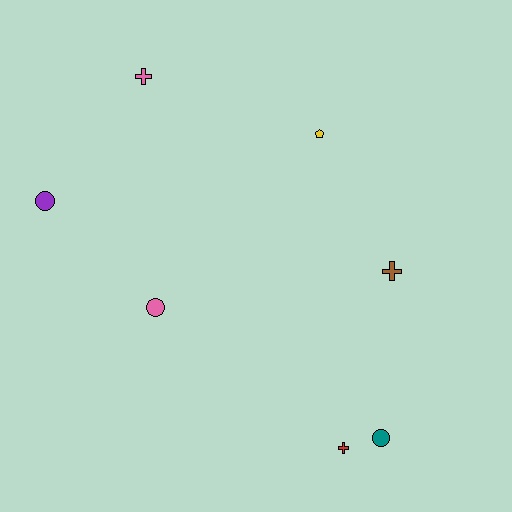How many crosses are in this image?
There are 3 crosses.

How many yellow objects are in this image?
There is 1 yellow object.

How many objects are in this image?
There are 7 objects.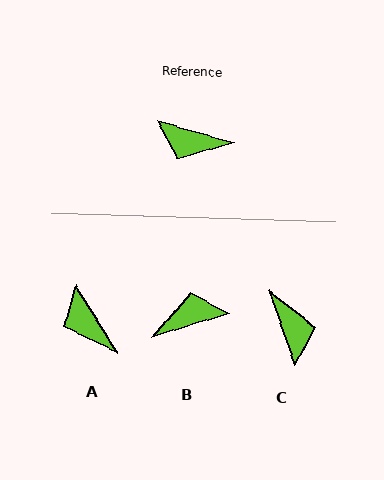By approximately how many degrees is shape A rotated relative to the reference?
Approximately 42 degrees clockwise.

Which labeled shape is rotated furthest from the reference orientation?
B, about 147 degrees away.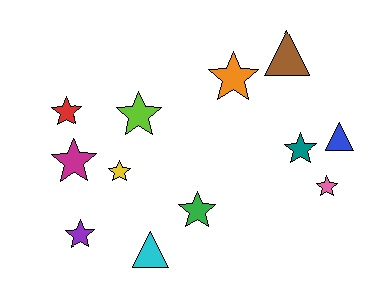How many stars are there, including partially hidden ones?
There are 9 stars.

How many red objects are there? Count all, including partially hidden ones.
There is 1 red object.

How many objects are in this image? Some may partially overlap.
There are 12 objects.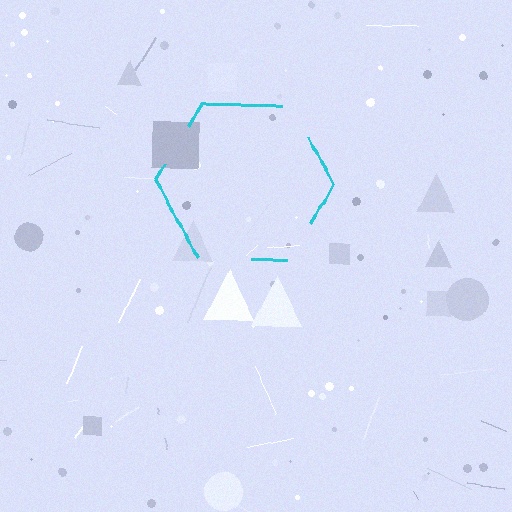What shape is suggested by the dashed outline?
The dashed outline suggests a hexagon.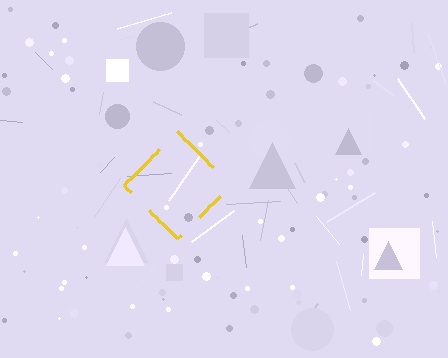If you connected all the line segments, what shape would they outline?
They would outline a diamond.